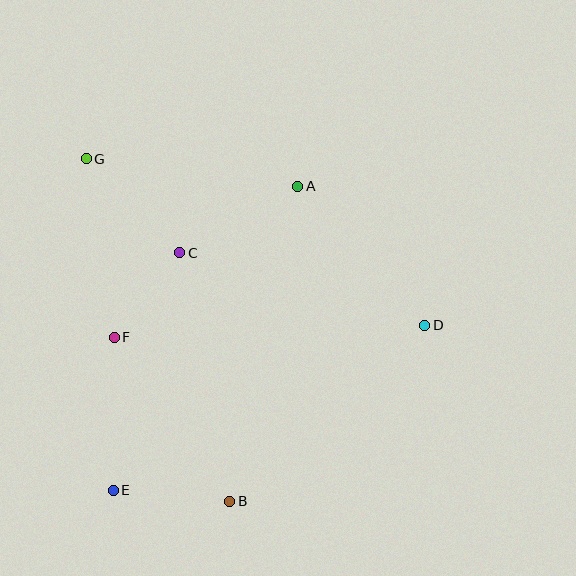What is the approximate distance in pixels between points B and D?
The distance between B and D is approximately 262 pixels.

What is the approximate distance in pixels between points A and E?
The distance between A and E is approximately 356 pixels.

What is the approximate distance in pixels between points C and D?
The distance between C and D is approximately 255 pixels.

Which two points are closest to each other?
Points C and F are closest to each other.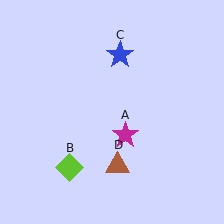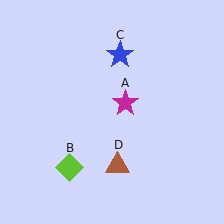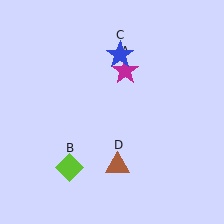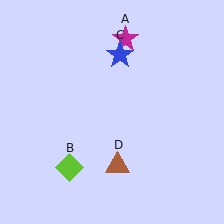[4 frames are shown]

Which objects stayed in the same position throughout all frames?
Lime diamond (object B) and blue star (object C) and brown triangle (object D) remained stationary.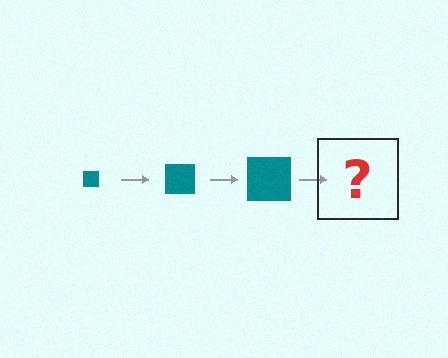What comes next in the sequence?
The next element should be a teal square, larger than the previous one.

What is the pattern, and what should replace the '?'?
The pattern is that the square gets progressively larger each step. The '?' should be a teal square, larger than the previous one.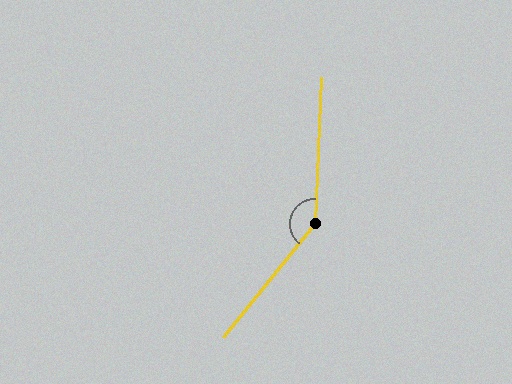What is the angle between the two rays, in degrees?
Approximately 144 degrees.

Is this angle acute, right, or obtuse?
It is obtuse.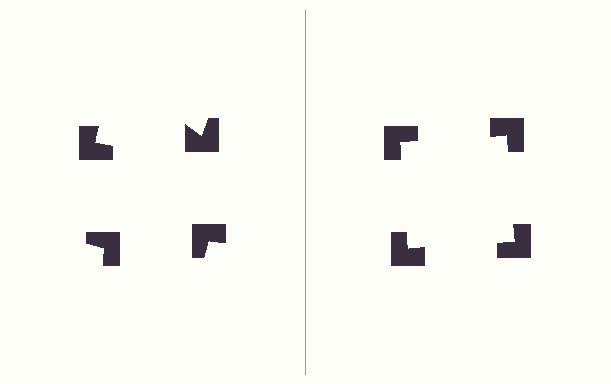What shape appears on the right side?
An illusory square.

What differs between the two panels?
The notched squares are positioned identically on both sides; only the wedge orientations differ. On the right they align to a square; on the left they are misaligned.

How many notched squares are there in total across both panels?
8 — 4 on each side.